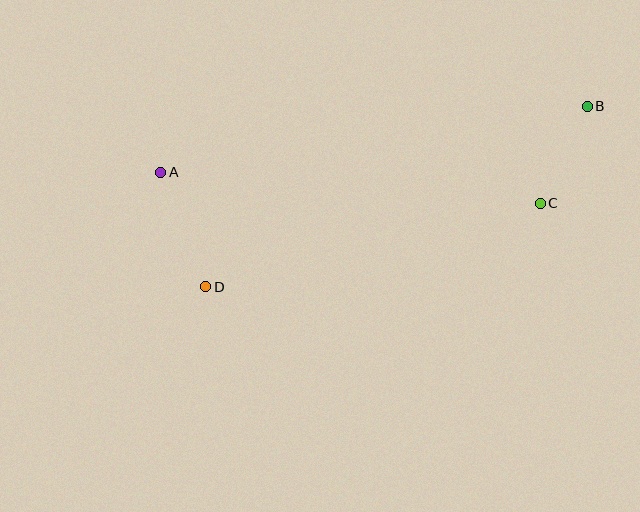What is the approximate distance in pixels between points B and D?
The distance between B and D is approximately 422 pixels.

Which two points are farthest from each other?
Points A and B are farthest from each other.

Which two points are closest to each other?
Points B and C are closest to each other.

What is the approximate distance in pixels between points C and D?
The distance between C and D is approximately 345 pixels.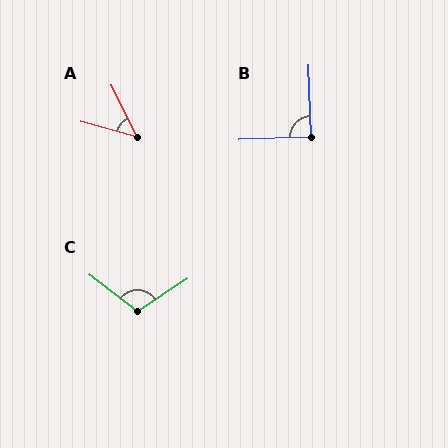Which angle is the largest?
C, at approximately 109 degrees.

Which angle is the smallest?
A, at approximately 48 degrees.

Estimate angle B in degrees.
Approximately 90 degrees.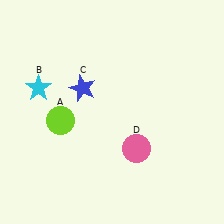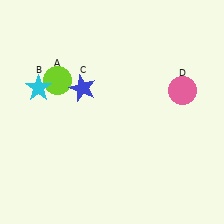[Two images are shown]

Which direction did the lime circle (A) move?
The lime circle (A) moved up.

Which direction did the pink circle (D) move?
The pink circle (D) moved up.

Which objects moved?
The objects that moved are: the lime circle (A), the pink circle (D).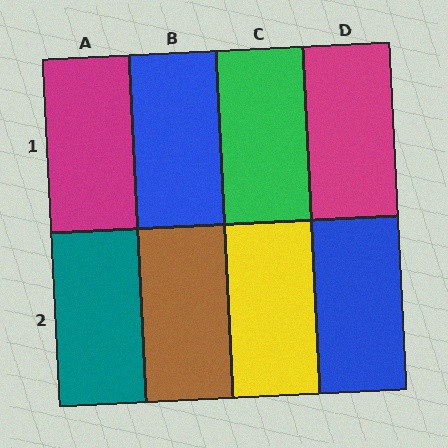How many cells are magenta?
2 cells are magenta.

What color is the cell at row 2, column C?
Yellow.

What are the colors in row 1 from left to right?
Magenta, blue, green, magenta.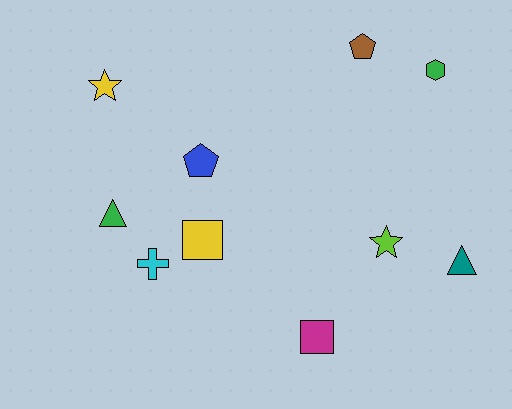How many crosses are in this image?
There is 1 cross.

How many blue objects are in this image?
There is 1 blue object.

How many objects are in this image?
There are 10 objects.